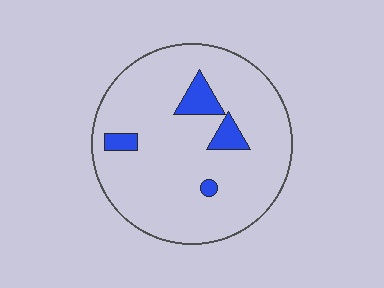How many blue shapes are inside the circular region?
4.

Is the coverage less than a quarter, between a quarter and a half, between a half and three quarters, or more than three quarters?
Less than a quarter.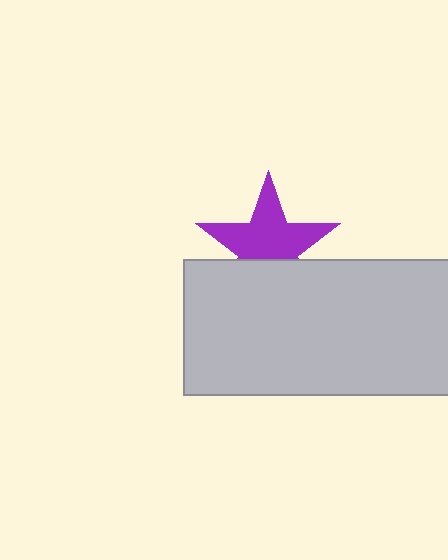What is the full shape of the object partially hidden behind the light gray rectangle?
The partially hidden object is a purple star.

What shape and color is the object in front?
The object in front is a light gray rectangle.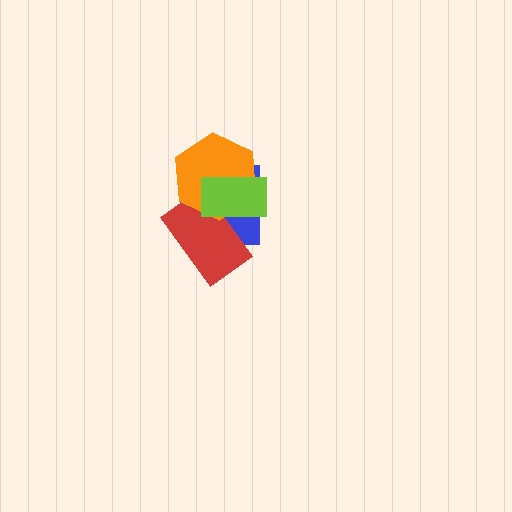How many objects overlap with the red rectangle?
3 objects overlap with the red rectangle.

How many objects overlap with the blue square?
3 objects overlap with the blue square.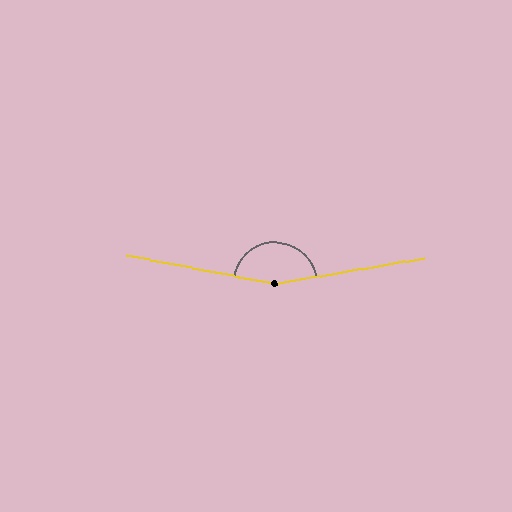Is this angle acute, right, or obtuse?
It is obtuse.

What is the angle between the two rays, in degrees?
Approximately 159 degrees.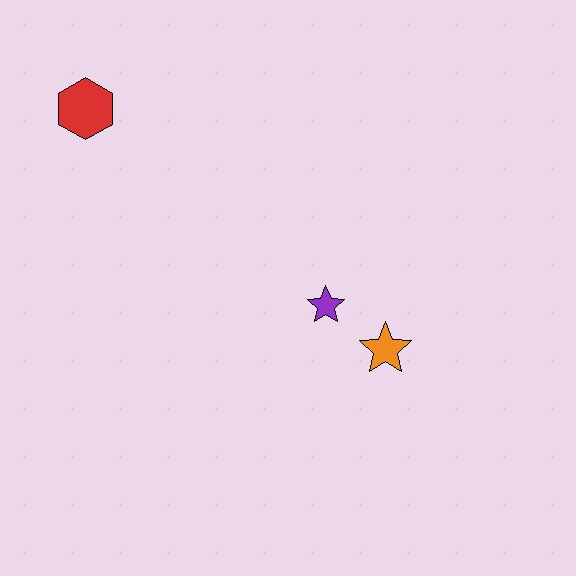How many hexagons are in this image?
There is 1 hexagon.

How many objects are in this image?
There are 3 objects.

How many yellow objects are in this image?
There are no yellow objects.